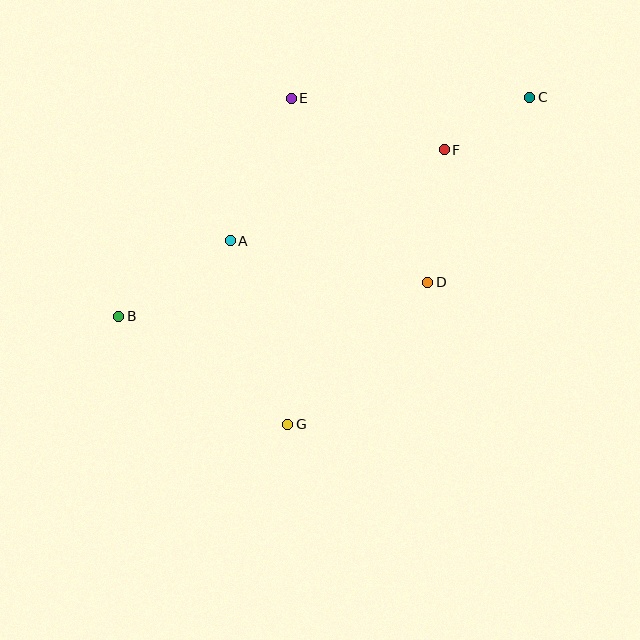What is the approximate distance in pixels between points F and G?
The distance between F and G is approximately 316 pixels.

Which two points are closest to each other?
Points C and F are closest to each other.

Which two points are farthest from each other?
Points B and C are farthest from each other.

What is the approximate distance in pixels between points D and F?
The distance between D and F is approximately 134 pixels.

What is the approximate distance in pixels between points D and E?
The distance between D and E is approximately 229 pixels.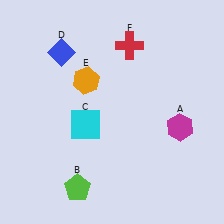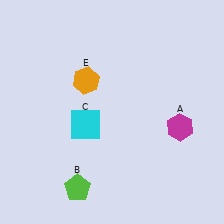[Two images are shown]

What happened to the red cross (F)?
The red cross (F) was removed in Image 2. It was in the top-right area of Image 1.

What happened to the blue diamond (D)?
The blue diamond (D) was removed in Image 2. It was in the top-left area of Image 1.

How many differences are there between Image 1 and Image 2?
There are 2 differences between the two images.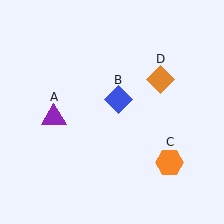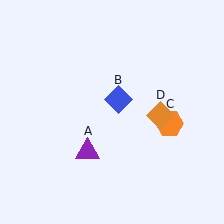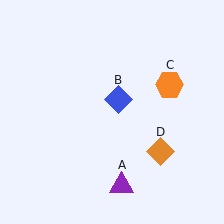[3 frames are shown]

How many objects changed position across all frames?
3 objects changed position: purple triangle (object A), orange hexagon (object C), orange diamond (object D).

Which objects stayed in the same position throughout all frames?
Blue diamond (object B) remained stationary.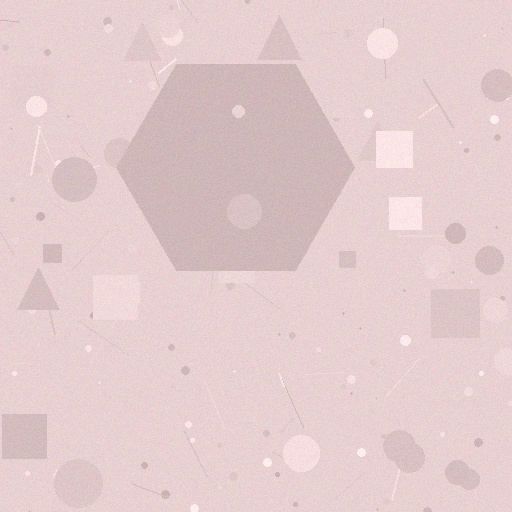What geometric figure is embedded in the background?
A hexagon is embedded in the background.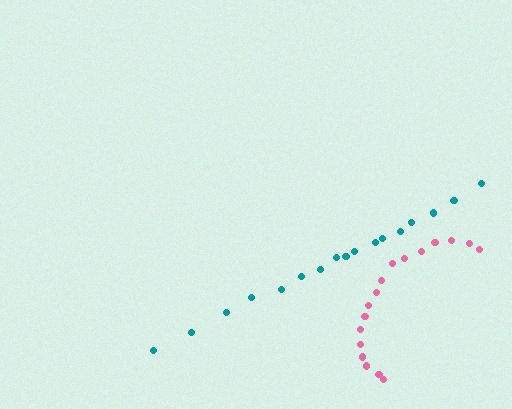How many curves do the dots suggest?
There are 2 distinct paths.